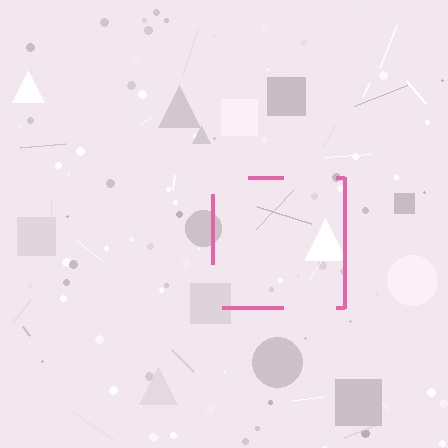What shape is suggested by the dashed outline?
The dashed outline suggests a square.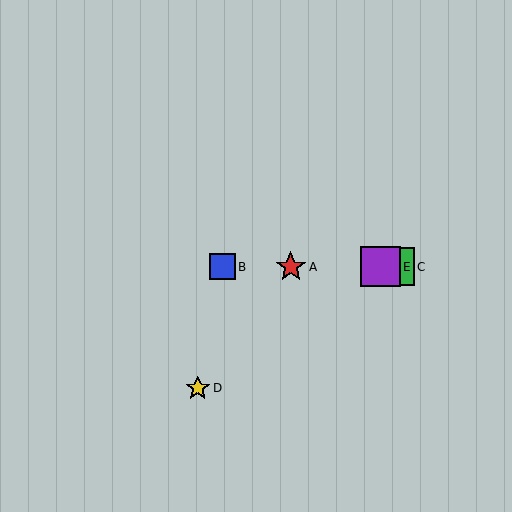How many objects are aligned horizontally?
4 objects (A, B, C, E) are aligned horizontally.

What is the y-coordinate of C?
Object C is at y≈267.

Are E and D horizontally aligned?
No, E is at y≈267 and D is at y≈388.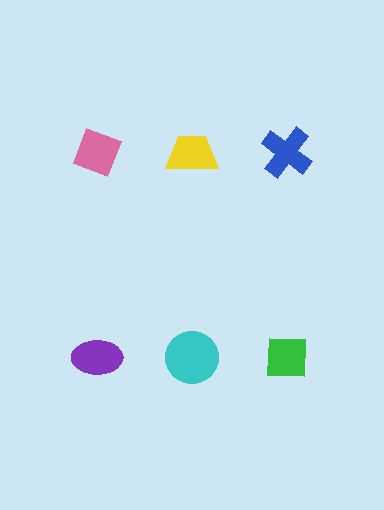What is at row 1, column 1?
A pink diamond.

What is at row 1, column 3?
A blue cross.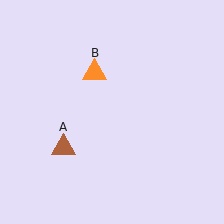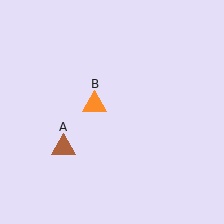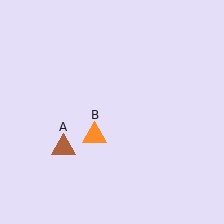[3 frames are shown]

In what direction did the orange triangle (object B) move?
The orange triangle (object B) moved down.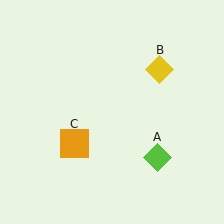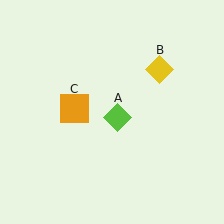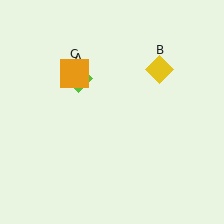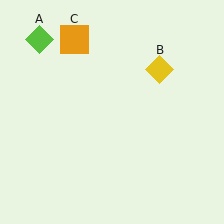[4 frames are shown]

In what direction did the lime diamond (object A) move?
The lime diamond (object A) moved up and to the left.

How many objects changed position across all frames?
2 objects changed position: lime diamond (object A), orange square (object C).